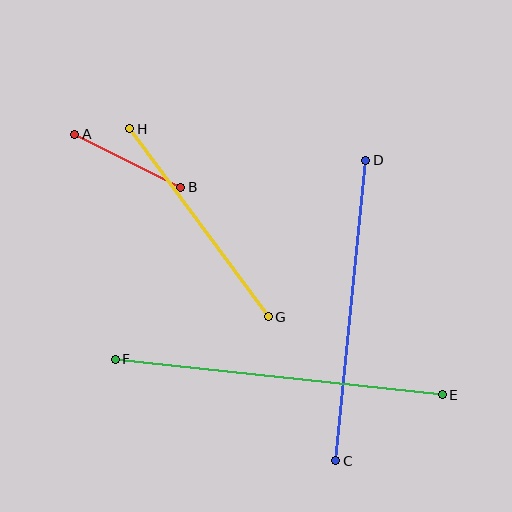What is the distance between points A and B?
The distance is approximately 119 pixels.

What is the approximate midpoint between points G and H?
The midpoint is at approximately (199, 223) pixels.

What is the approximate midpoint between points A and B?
The midpoint is at approximately (128, 161) pixels.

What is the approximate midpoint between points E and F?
The midpoint is at approximately (279, 377) pixels.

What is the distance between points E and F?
The distance is approximately 329 pixels.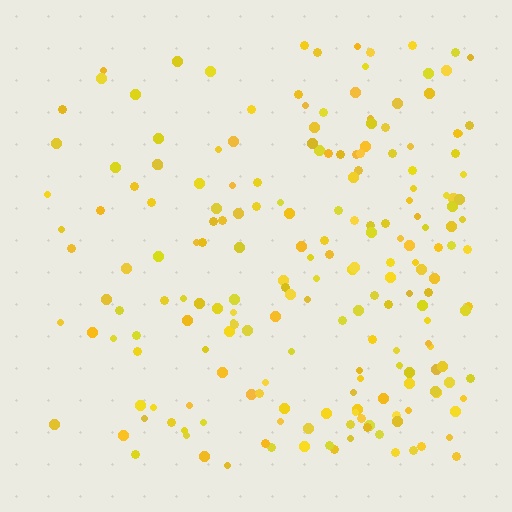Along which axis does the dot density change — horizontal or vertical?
Horizontal.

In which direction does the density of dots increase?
From left to right, with the right side densest.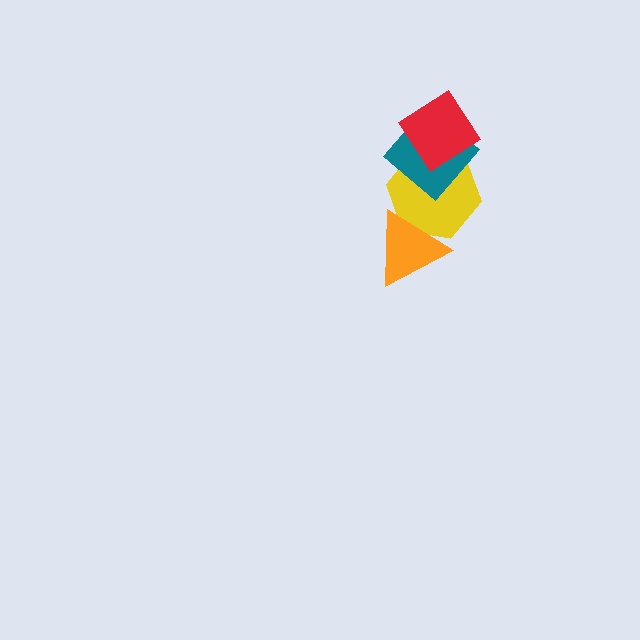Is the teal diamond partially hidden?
Yes, it is partially covered by another shape.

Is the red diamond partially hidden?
No, no other shape covers it.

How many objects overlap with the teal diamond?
2 objects overlap with the teal diamond.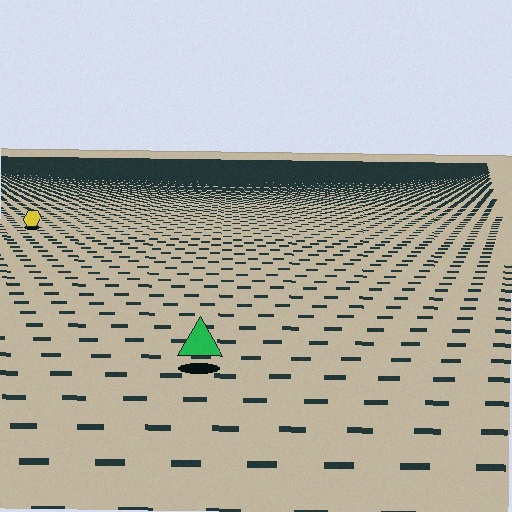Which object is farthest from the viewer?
The yellow hexagon is farthest from the viewer. It appears smaller and the ground texture around it is denser.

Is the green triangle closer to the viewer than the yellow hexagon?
Yes. The green triangle is closer — you can tell from the texture gradient: the ground texture is coarser near it.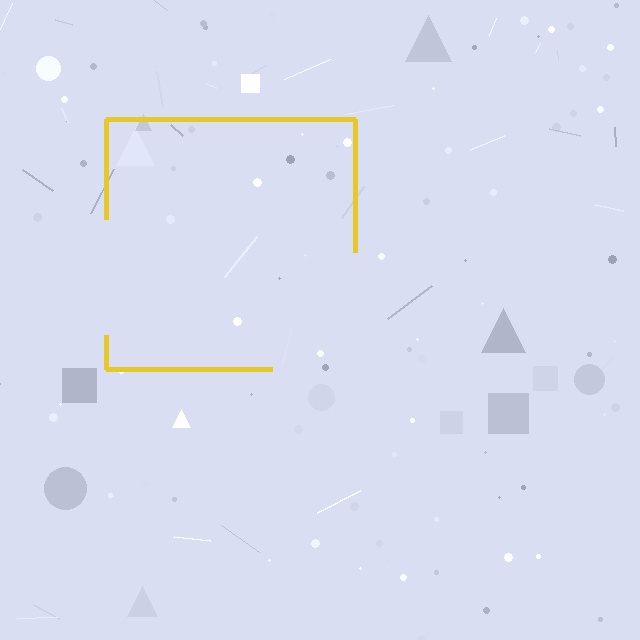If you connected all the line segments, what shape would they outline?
They would outline a square.